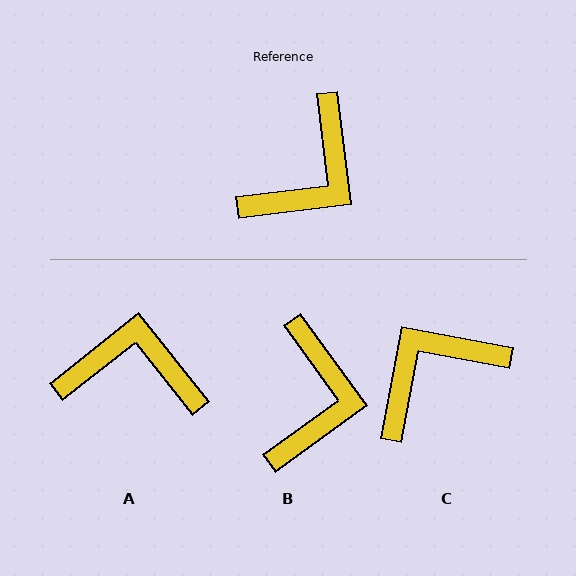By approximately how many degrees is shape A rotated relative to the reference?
Approximately 121 degrees counter-clockwise.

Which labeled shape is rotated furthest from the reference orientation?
C, about 162 degrees away.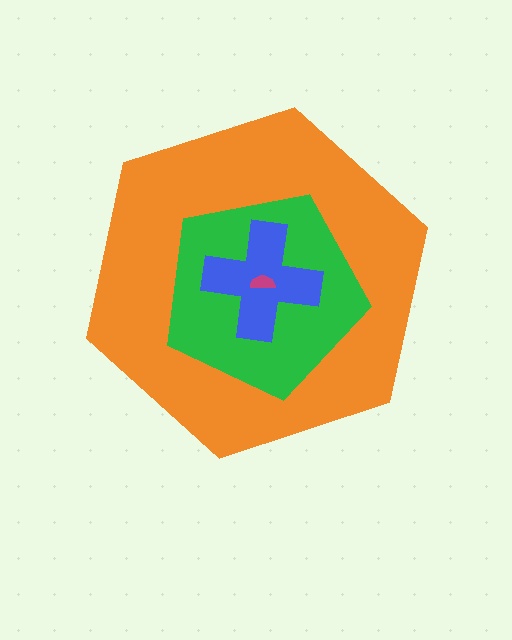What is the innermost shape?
The magenta semicircle.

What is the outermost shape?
The orange hexagon.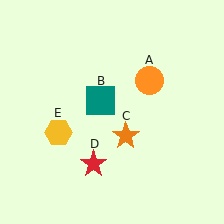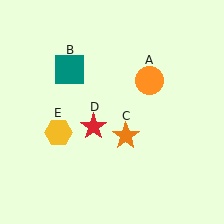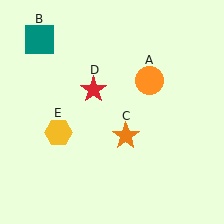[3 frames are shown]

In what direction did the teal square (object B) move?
The teal square (object B) moved up and to the left.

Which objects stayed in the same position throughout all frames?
Orange circle (object A) and orange star (object C) and yellow hexagon (object E) remained stationary.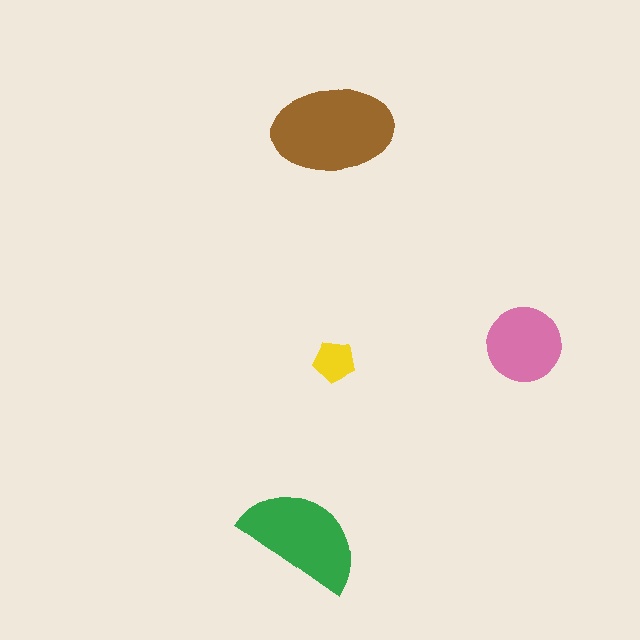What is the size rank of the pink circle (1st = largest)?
3rd.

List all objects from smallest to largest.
The yellow pentagon, the pink circle, the green semicircle, the brown ellipse.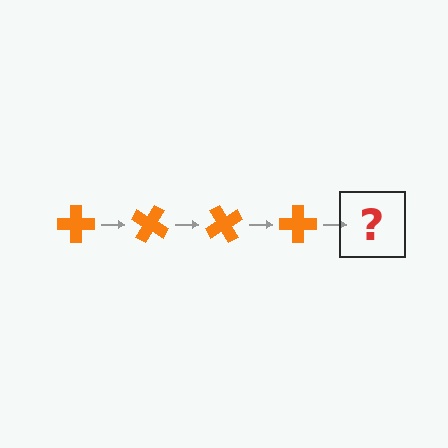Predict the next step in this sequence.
The next step is an orange cross rotated 120 degrees.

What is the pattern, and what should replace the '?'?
The pattern is that the cross rotates 30 degrees each step. The '?' should be an orange cross rotated 120 degrees.